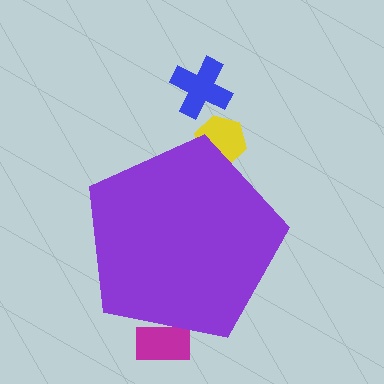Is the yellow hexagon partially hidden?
Yes, the yellow hexagon is partially hidden behind the purple pentagon.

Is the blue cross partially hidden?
No, the blue cross is fully visible.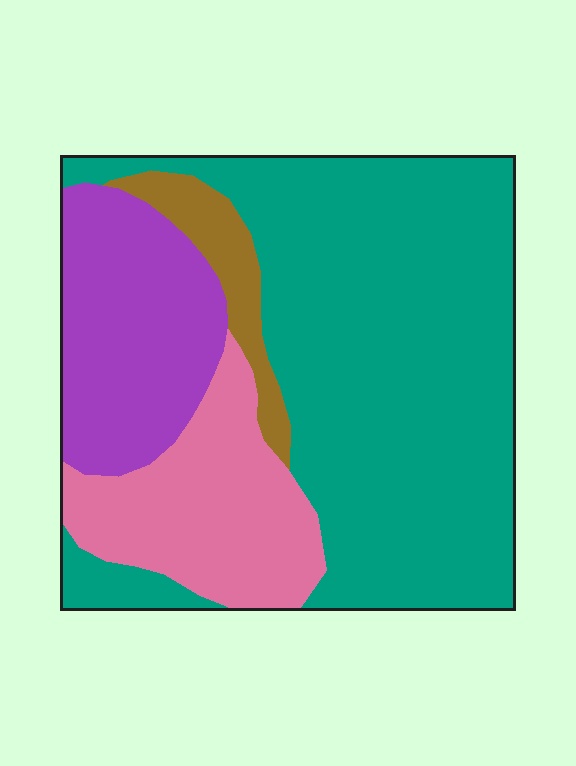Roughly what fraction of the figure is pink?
Pink covers 18% of the figure.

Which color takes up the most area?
Teal, at roughly 55%.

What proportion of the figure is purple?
Purple covers 19% of the figure.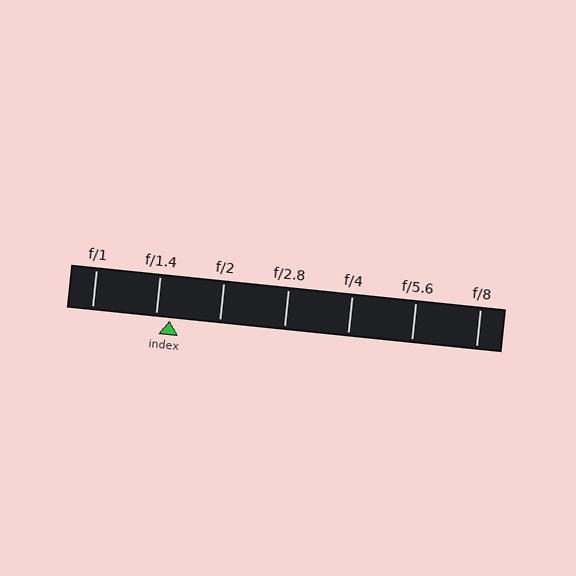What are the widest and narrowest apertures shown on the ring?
The widest aperture shown is f/1 and the narrowest is f/8.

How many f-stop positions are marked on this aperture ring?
There are 7 f-stop positions marked.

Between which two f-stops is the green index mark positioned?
The index mark is between f/1.4 and f/2.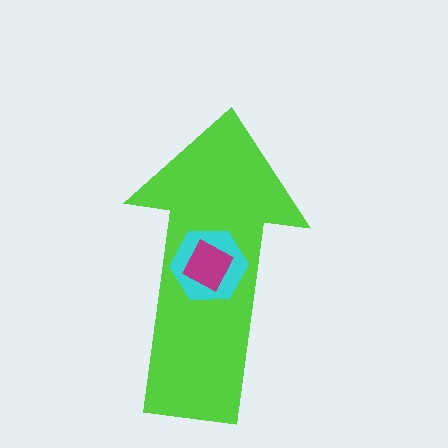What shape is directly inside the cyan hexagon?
The magenta diamond.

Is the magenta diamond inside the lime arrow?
Yes.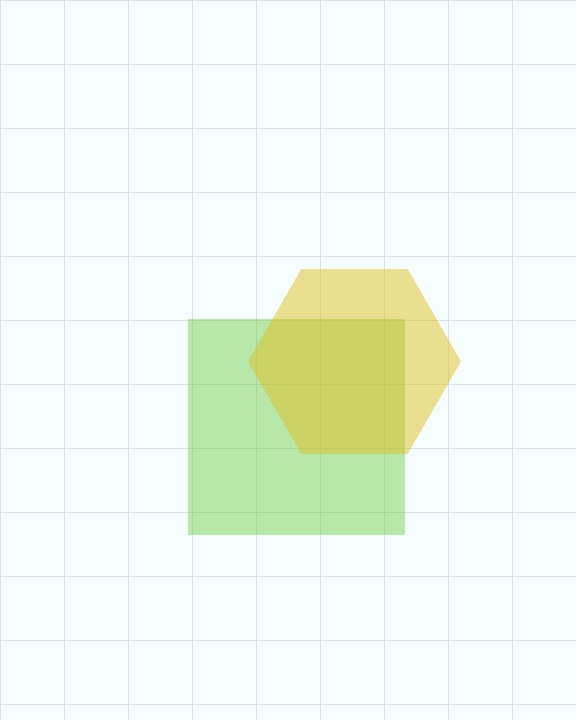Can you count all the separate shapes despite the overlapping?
Yes, there are 2 separate shapes.